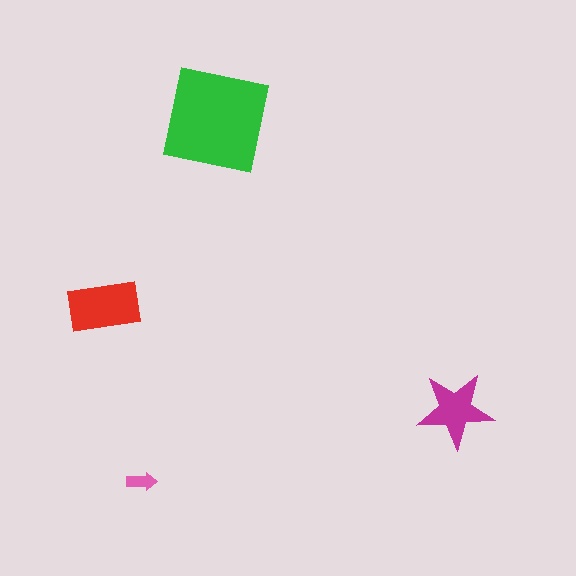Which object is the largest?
The green square.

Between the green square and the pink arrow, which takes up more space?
The green square.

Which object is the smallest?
The pink arrow.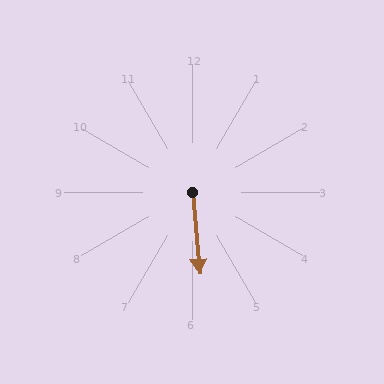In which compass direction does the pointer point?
South.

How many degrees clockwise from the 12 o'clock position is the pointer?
Approximately 175 degrees.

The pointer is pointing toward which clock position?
Roughly 6 o'clock.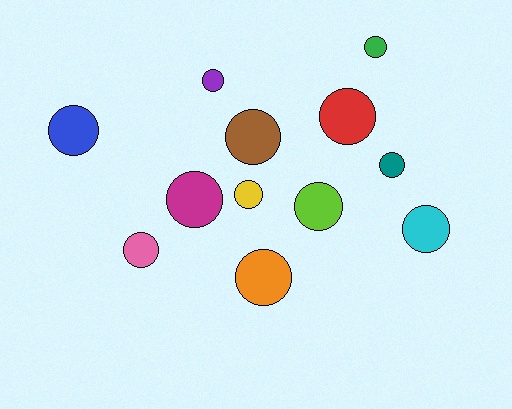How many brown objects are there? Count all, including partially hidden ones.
There is 1 brown object.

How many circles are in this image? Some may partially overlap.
There are 12 circles.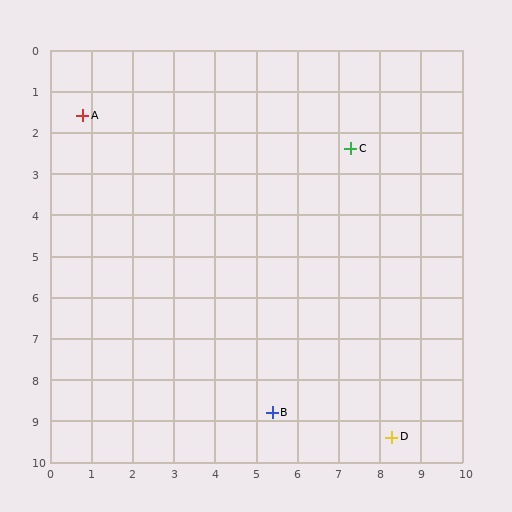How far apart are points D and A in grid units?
Points D and A are about 10.8 grid units apart.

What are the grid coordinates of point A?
Point A is at approximately (0.8, 1.6).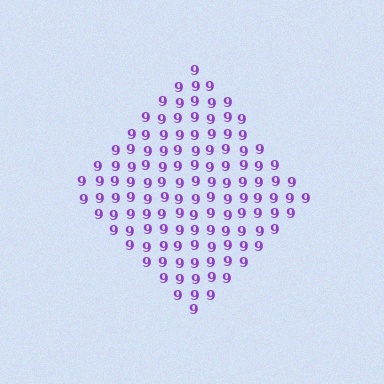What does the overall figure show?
The overall figure shows a diamond.